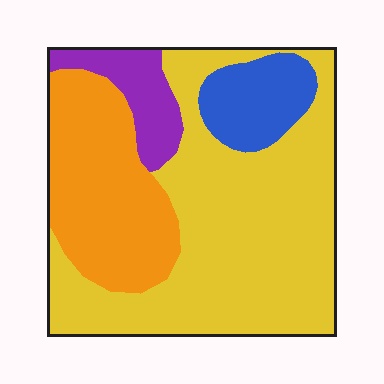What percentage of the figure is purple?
Purple covers 9% of the figure.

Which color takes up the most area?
Yellow, at roughly 55%.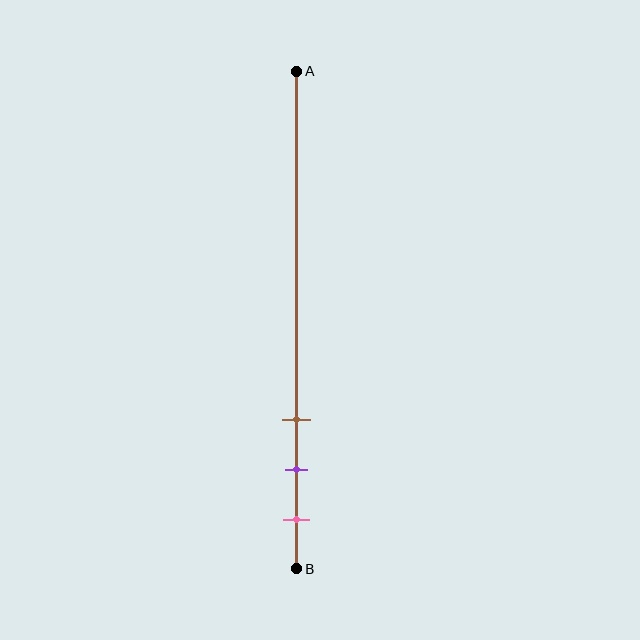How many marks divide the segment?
There are 3 marks dividing the segment.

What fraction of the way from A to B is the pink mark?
The pink mark is approximately 90% (0.9) of the way from A to B.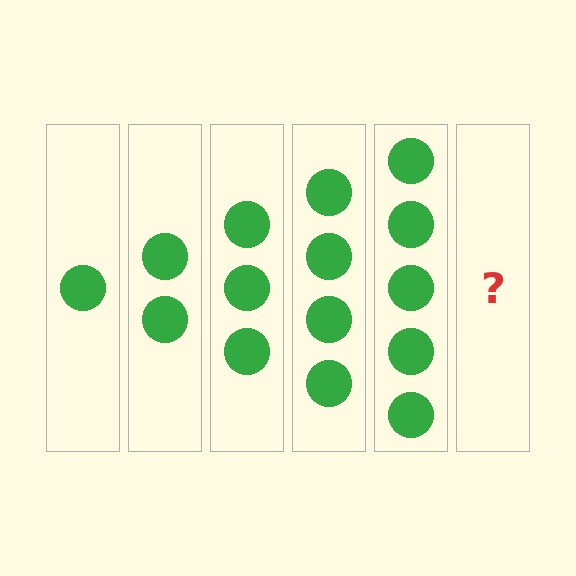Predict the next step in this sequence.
The next step is 6 circles.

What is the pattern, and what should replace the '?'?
The pattern is that each step adds one more circle. The '?' should be 6 circles.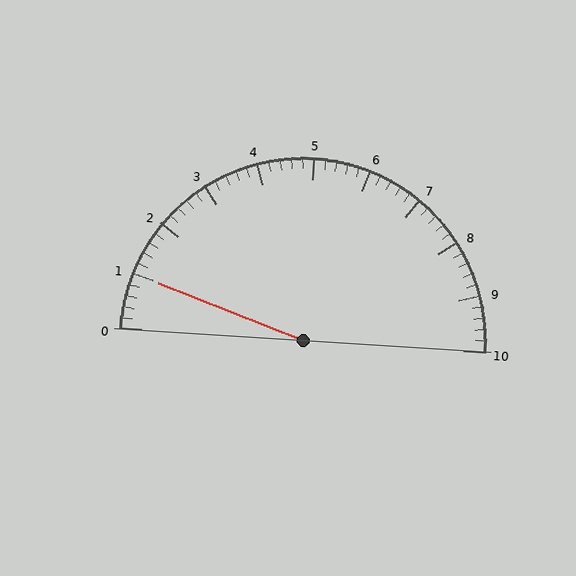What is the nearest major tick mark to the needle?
The nearest major tick mark is 1.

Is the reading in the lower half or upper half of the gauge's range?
The reading is in the lower half of the range (0 to 10).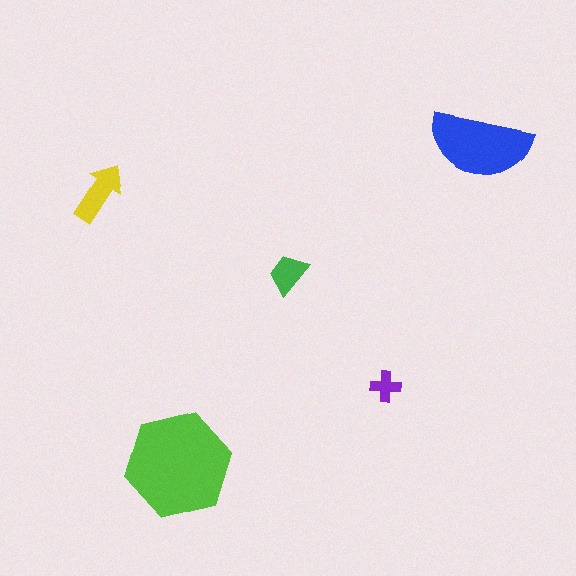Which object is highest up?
The blue semicircle is topmost.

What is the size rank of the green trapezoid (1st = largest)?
4th.